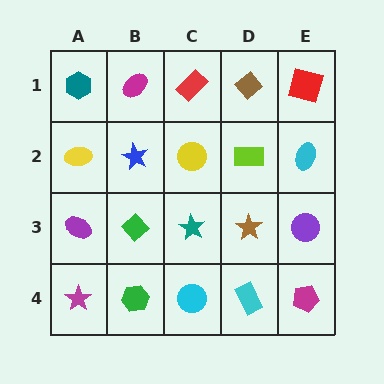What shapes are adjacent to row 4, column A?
A purple ellipse (row 3, column A), a green hexagon (row 4, column B).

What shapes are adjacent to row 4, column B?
A green diamond (row 3, column B), a magenta star (row 4, column A), a cyan circle (row 4, column C).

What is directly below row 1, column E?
A cyan ellipse.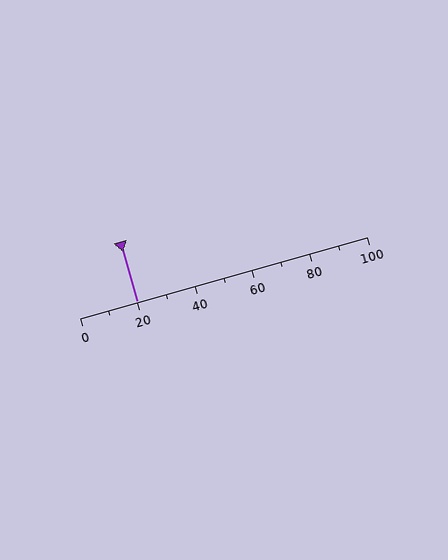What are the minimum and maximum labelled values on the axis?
The axis runs from 0 to 100.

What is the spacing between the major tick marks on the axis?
The major ticks are spaced 20 apart.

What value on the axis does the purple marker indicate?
The marker indicates approximately 20.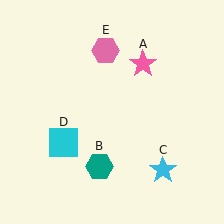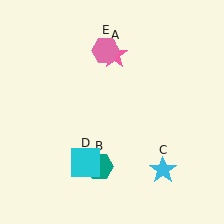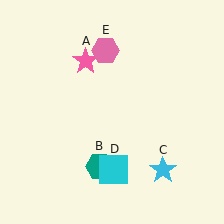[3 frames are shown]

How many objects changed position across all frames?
2 objects changed position: pink star (object A), cyan square (object D).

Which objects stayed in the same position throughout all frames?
Teal hexagon (object B) and cyan star (object C) and pink hexagon (object E) remained stationary.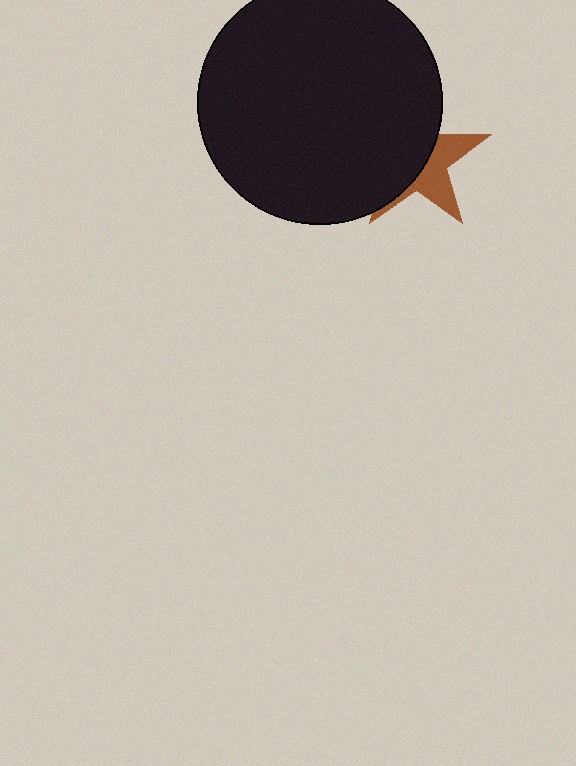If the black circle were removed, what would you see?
You would see the complete brown star.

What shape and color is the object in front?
The object in front is a black circle.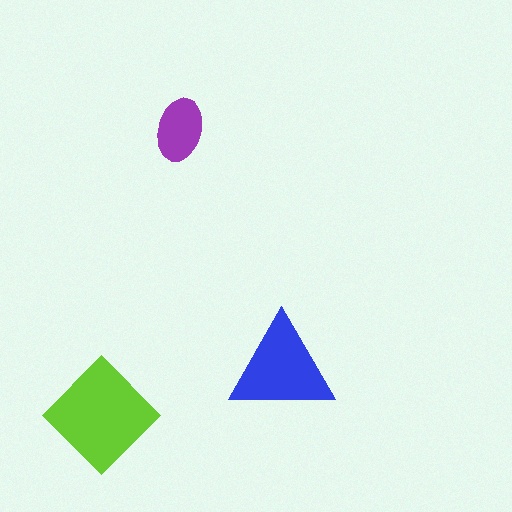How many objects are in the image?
There are 3 objects in the image.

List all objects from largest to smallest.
The lime diamond, the blue triangle, the purple ellipse.